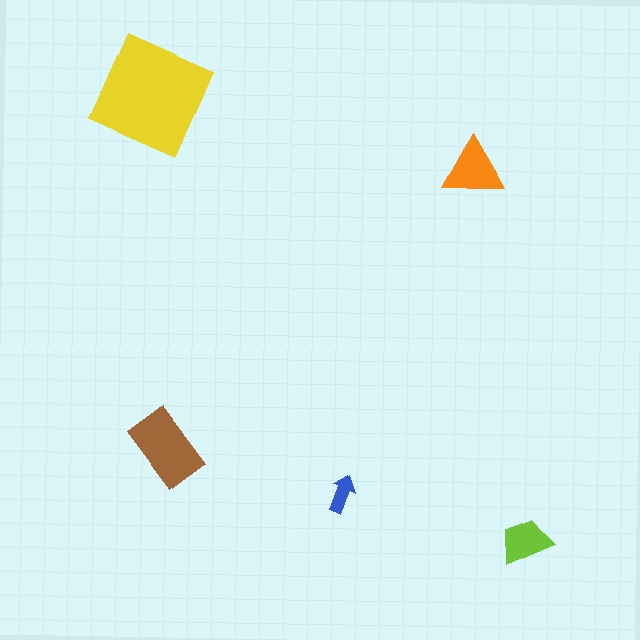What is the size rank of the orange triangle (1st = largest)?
3rd.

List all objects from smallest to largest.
The blue arrow, the lime trapezoid, the orange triangle, the brown rectangle, the yellow square.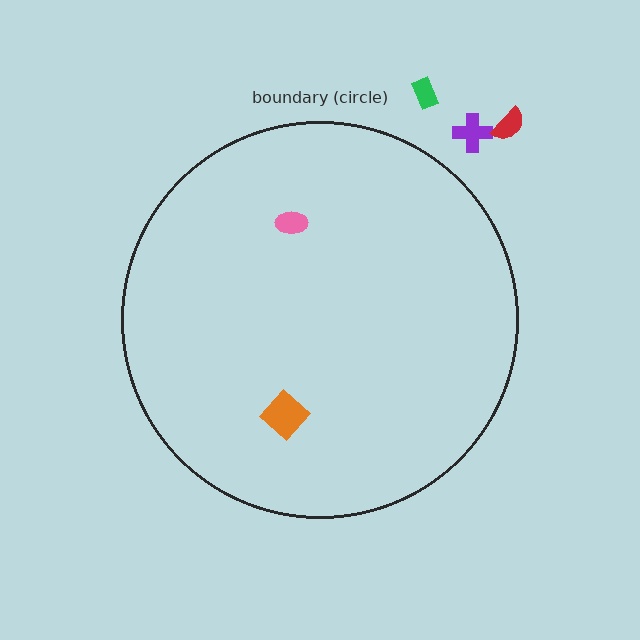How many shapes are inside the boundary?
2 inside, 3 outside.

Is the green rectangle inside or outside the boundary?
Outside.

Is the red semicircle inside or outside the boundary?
Outside.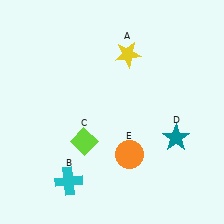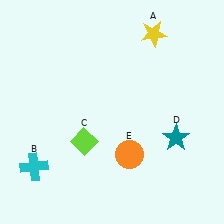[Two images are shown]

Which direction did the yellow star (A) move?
The yellow star (A) moved right.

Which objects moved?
The objects that moved are: the yellow star (A), the cyan cross (B).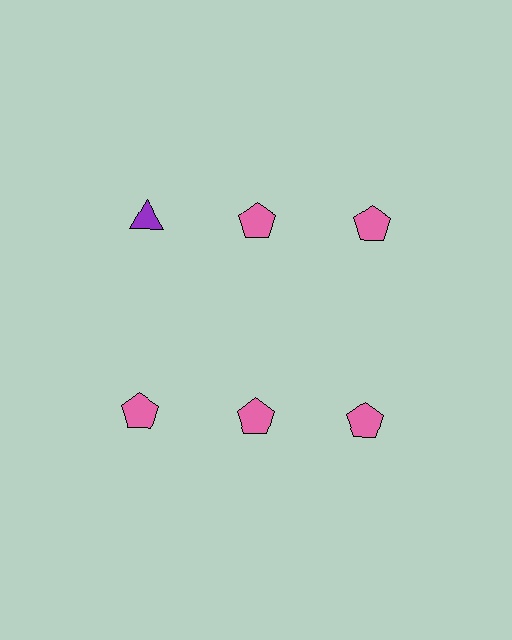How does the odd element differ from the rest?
It differs in both color (purple instead of pink) and shape (triangle instead of pentagon).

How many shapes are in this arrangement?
There are 6 shapes arranged in a grid pattern.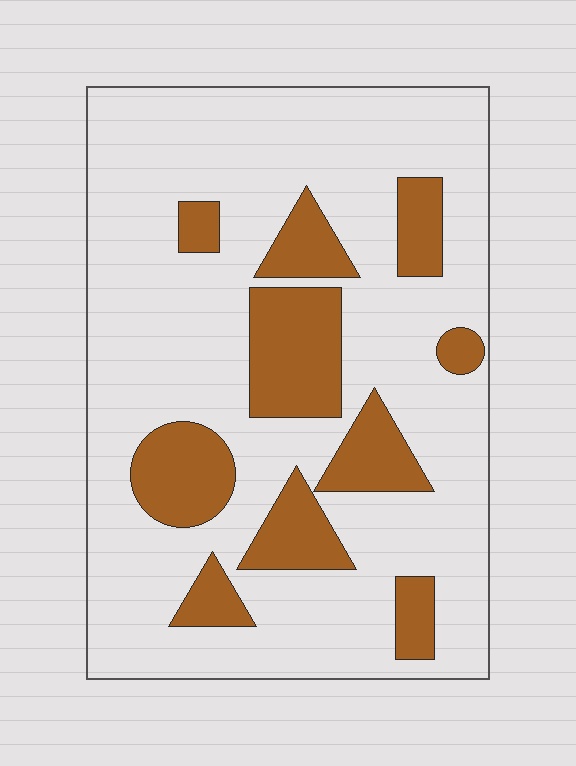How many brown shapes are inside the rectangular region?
10.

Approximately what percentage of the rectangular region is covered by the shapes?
Approximately 25%.